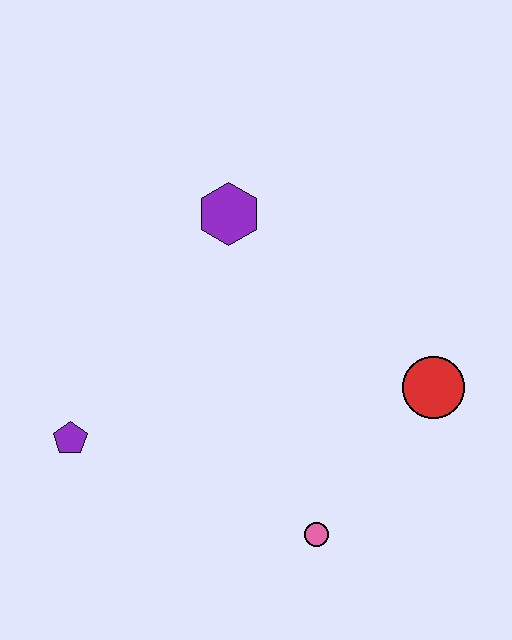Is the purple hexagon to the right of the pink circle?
No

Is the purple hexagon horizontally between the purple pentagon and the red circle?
Yes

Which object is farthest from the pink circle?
The purple hexagon is farthest from the pink circle.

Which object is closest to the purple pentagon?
The pink circle is closest to the purple pentagon.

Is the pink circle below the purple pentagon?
Yes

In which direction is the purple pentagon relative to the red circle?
The purple pentagon is to the left of the red circle.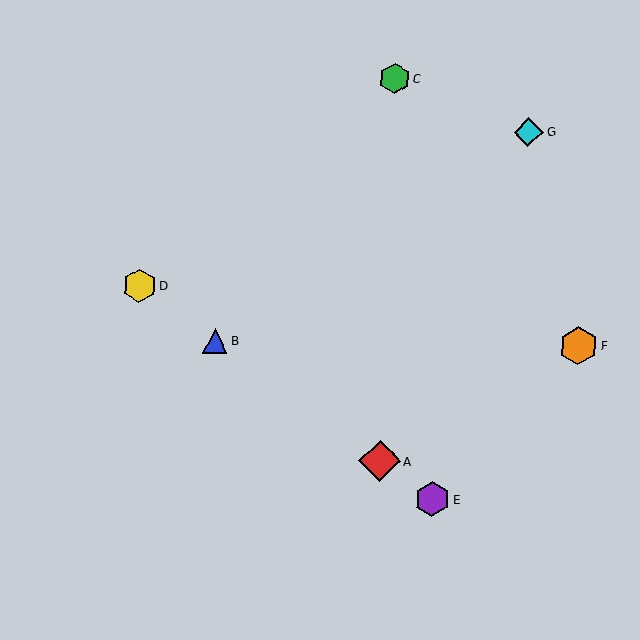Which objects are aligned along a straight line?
Objects A, B, D, E are aligned along a straight line.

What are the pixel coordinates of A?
Object A is at (380, 461).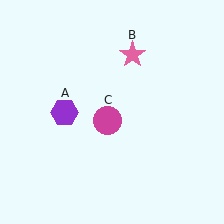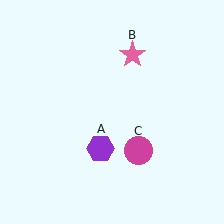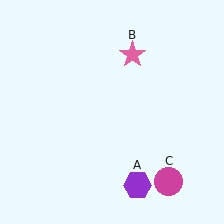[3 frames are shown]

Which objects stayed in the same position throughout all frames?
Pink star (object B) remained stationary.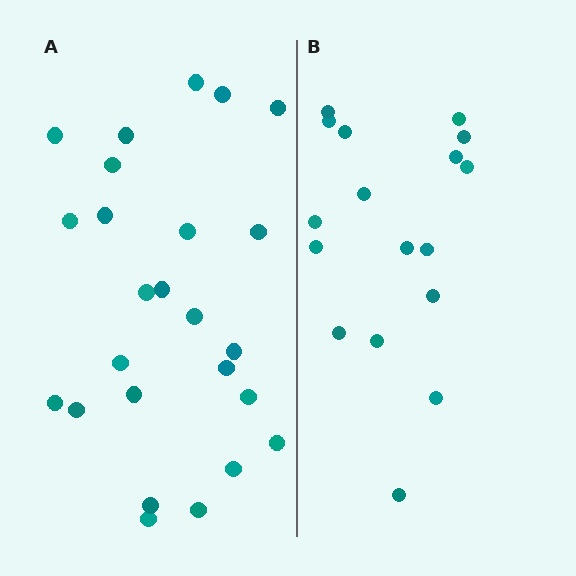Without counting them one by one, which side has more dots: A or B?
Region A (the left region) has more dots.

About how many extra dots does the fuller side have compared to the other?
Region A has roughly 8 or so more dots than region B.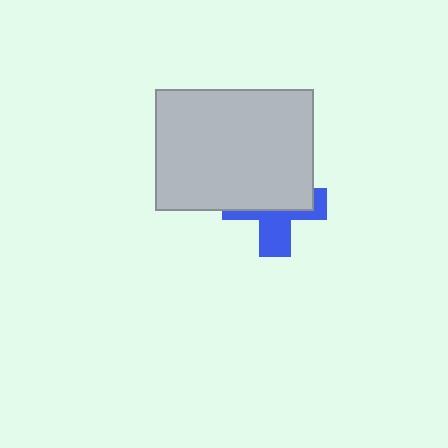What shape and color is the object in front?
The object in front is a light gray rectangle.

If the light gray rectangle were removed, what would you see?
You would see the complete blue cross.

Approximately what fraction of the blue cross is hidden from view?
Roughly 58% of the blue cross is hidden behind the light gray rectangle.